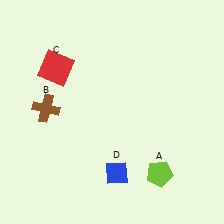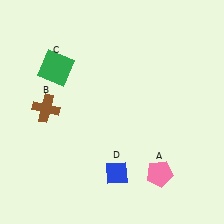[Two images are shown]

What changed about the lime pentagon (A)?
In Image 1, A is lime. In Image 2, it changed to pink.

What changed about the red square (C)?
In Image 1, C is red. In Image 2, it changed to green.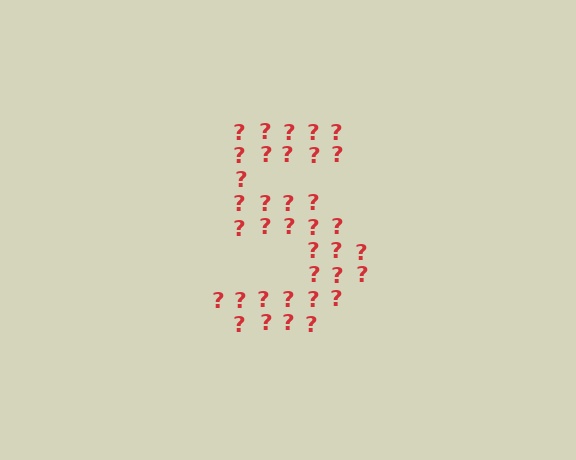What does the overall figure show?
The overall figure shows the digit 5.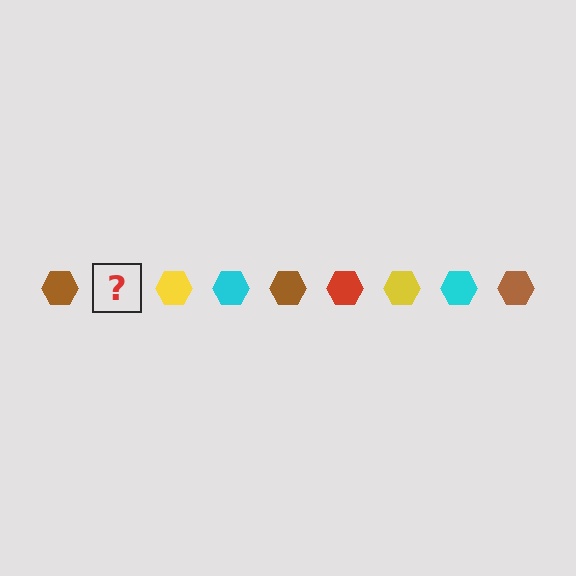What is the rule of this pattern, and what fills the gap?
The rule is that the pattern cycles through brown, red, yellow, cyan hexagons. The gap should be filled with a red hexagon.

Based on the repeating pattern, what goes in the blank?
The blank should be a red hexagon.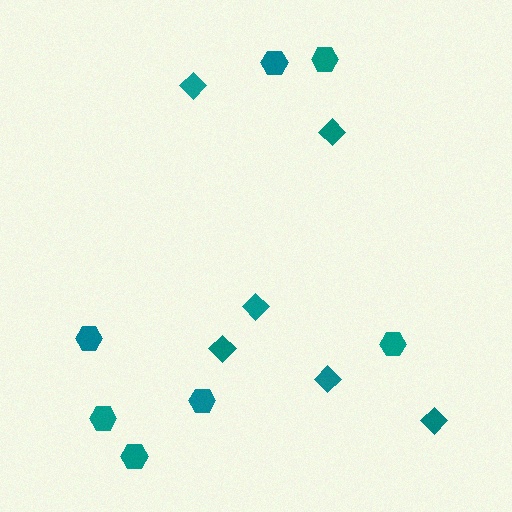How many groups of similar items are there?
There are 2 groups: one group of hexagons (7) and one group of diamonds (6).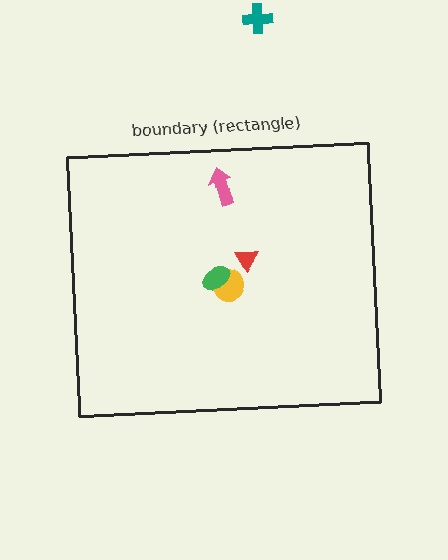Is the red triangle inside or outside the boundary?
Inside.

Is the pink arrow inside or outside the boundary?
Inside.